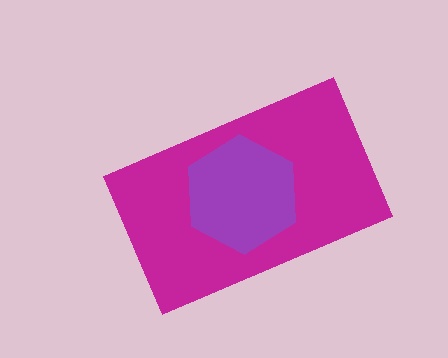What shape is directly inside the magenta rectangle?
The purple hexagon.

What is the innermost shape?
The purple hexagon.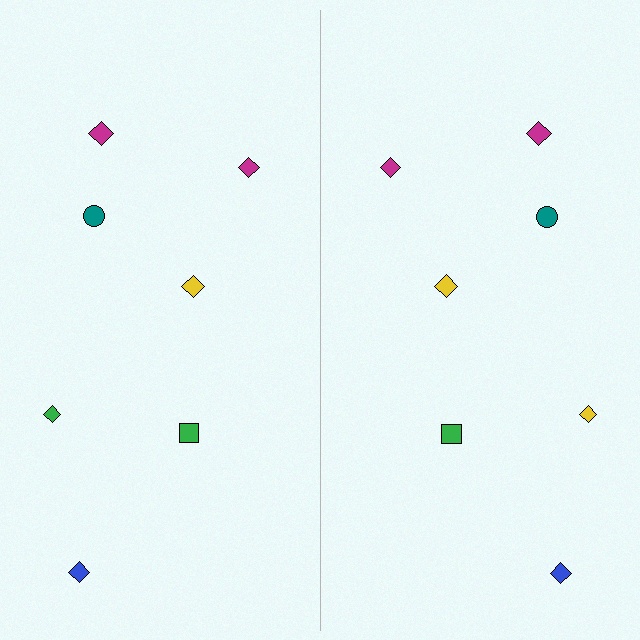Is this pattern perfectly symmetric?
No, the pattern is not perfectly symmetric. The yellow diamond on the right side breaks the symmetry — its mirror counterpart is green.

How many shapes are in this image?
There are 14 shapes in this image.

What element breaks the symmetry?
The yellow diamond on the right side breaks the symmetry — its mirror counterpart is green.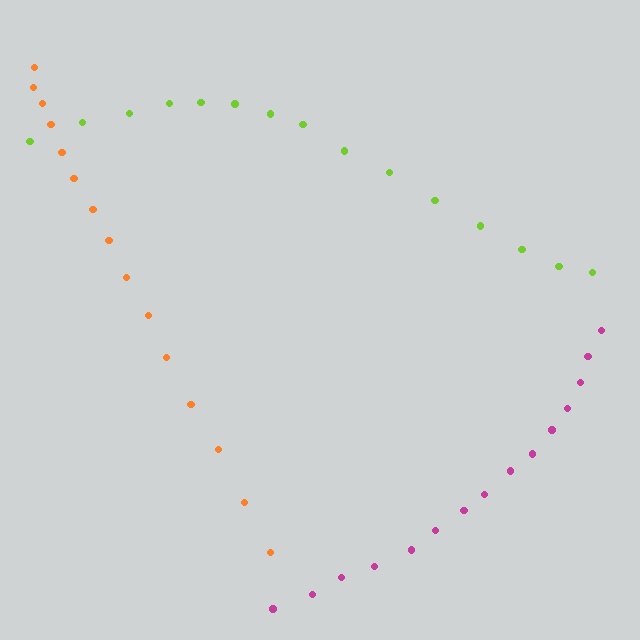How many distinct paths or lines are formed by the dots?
There are 3 distinct paths.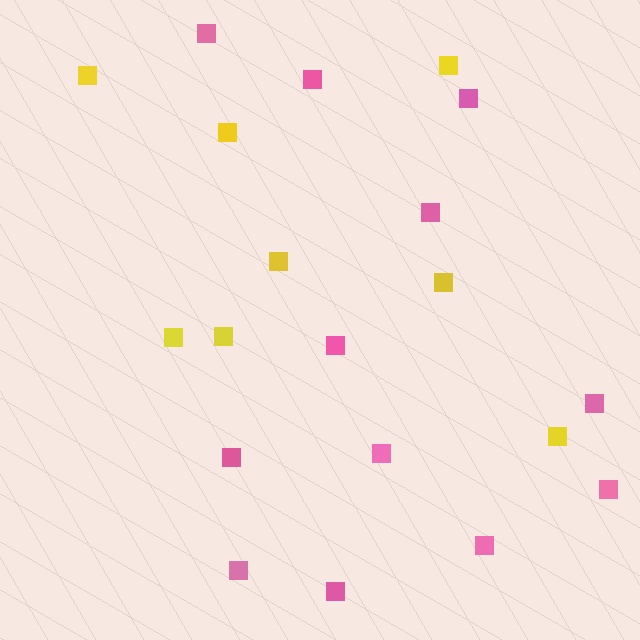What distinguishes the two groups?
There are 2 groups: one group of yellow squares (8) and one group of pink squares (12).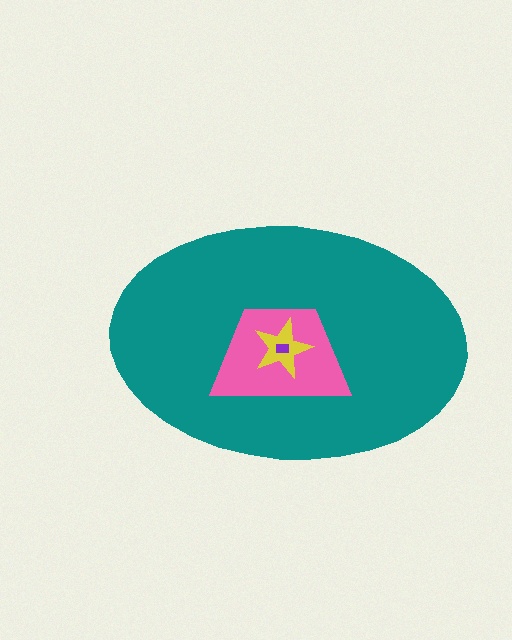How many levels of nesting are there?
4.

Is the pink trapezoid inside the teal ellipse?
Yes.